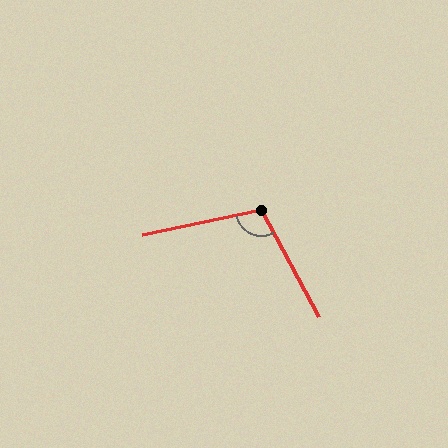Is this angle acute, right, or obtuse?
It is obtuse.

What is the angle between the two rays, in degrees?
Approximately 106 degrees.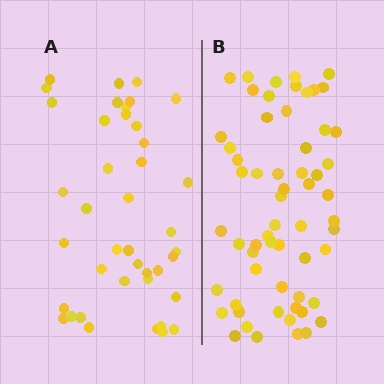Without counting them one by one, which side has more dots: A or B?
Region B (the right region) has more dots.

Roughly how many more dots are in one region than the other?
Region B has approximately 20 more dots than region A.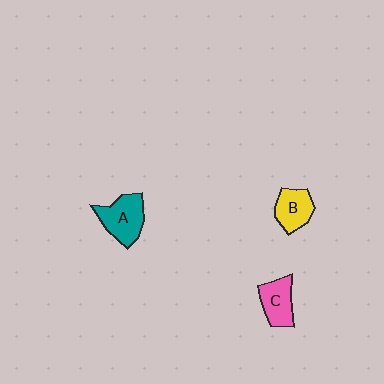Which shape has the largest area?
Shape A (teal).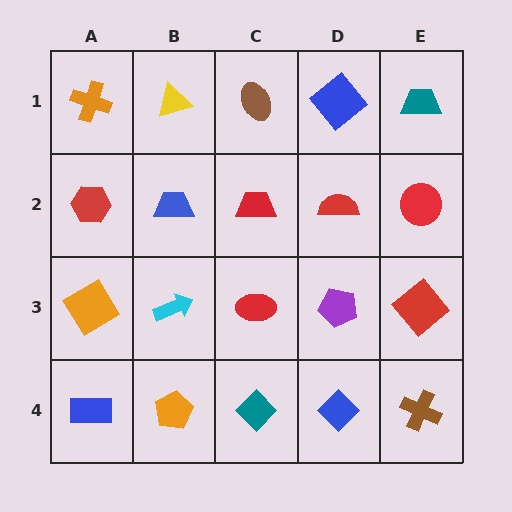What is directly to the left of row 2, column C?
A blue trapezoid.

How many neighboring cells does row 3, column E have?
3.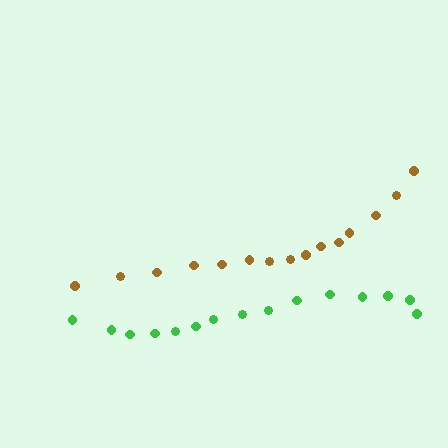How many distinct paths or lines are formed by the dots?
There are 2 distinct paths.